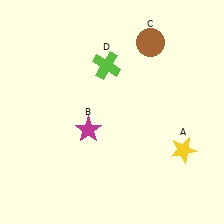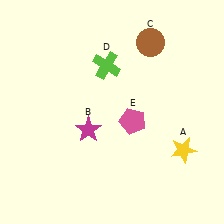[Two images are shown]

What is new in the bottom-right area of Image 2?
A pink pentagon (E) was added in the bottom-right area of Image 2.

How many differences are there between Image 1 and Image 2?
There is 1 difference between the two images.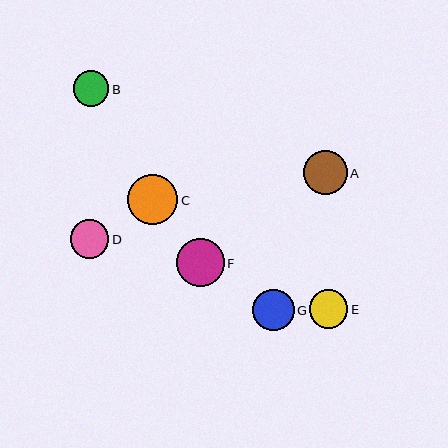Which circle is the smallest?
Circle B is the smallest with a size of approximately 36 pixels.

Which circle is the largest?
Circle C is the largest with a size of approximately 50 pixels.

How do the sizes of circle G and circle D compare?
Circle G and circle D are approximately the same size.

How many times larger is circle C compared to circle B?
Circle C is approximately 1.4 times the size of circle B.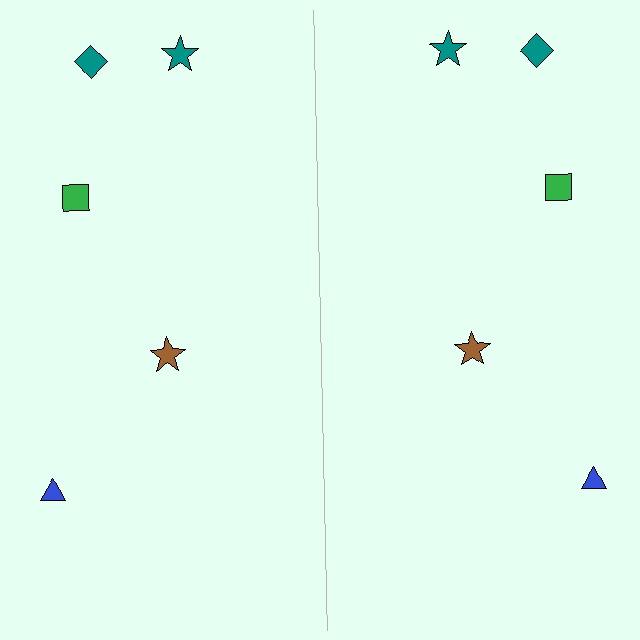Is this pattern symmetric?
Yes, this pattern has bilateral (reflection) symmetry.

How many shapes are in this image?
There are 10 shapes in this image.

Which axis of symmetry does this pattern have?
The pattern has a vertical axis of symmetry running through the center of the image.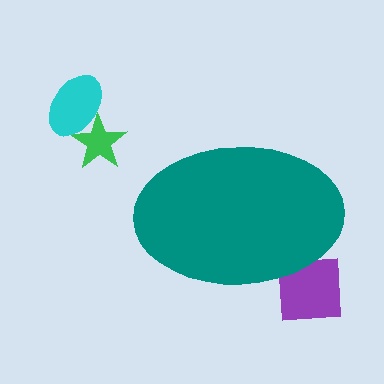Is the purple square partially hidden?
Yes, the purple square is partially hidden behind the teal ellipse.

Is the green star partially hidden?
No, the green star is fully visible.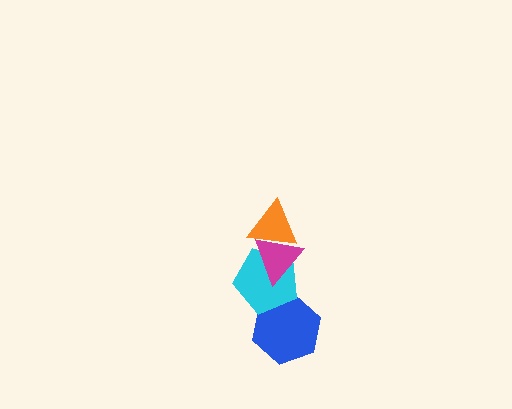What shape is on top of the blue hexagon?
The cyan pentagon is on top of the blue hexagon.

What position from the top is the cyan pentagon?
The cyan pentagon is 3rd from the top.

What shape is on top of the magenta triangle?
The orange triangle is on top of the magenta triangle.